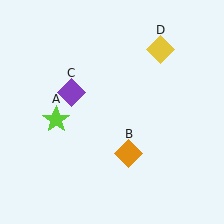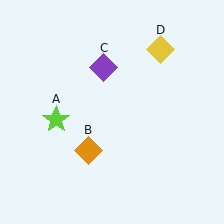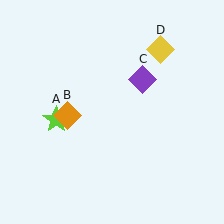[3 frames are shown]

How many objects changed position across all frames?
2 objects changed position: orange diamond (object B), purple diamond (object C).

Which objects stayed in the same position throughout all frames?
Lime star (object A) and yellow diamond (object D) remained stationary.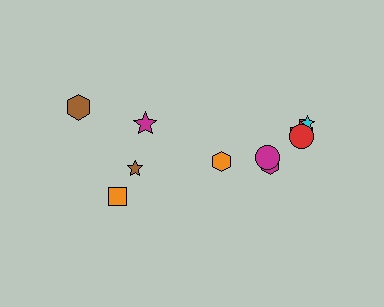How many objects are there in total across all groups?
There are 10 objects.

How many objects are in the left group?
There are 4 objects.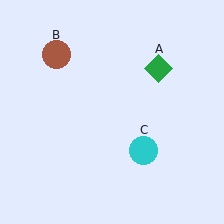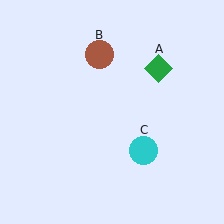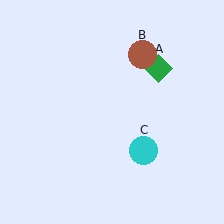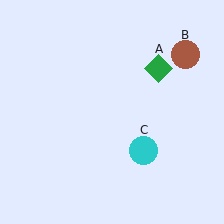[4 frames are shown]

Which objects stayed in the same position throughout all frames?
Green diamond (object A) and cyan circle (object C) remained stationary.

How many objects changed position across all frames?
1 object changed position: brown circle (object B).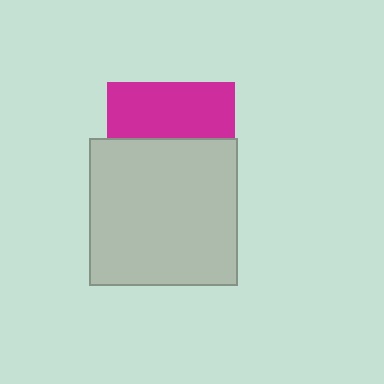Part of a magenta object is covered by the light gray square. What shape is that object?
It is a square.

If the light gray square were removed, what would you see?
You would see the complete magenta square.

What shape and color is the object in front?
The object in front is a light gray square.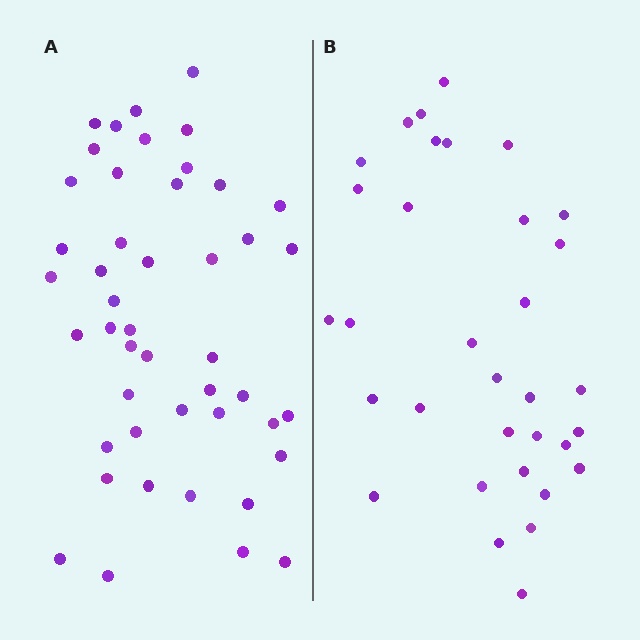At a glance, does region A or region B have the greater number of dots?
Region A (the left region) has more dots.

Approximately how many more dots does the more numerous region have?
Region A has approximately 15 more dots than region B.